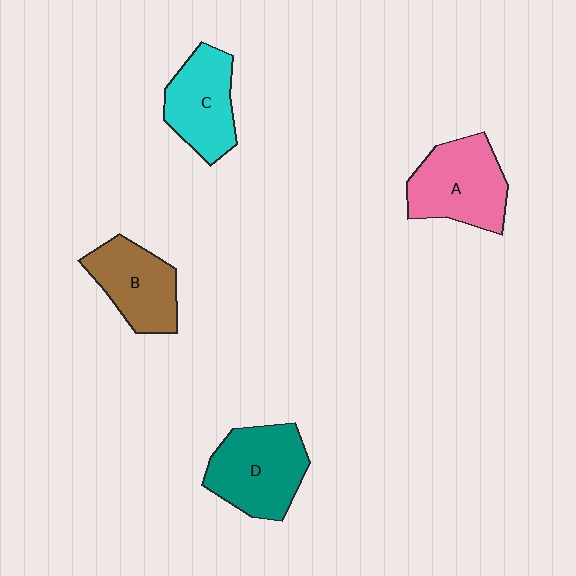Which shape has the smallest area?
Shape B (brown).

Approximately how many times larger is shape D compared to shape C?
Approximately 1.2 times.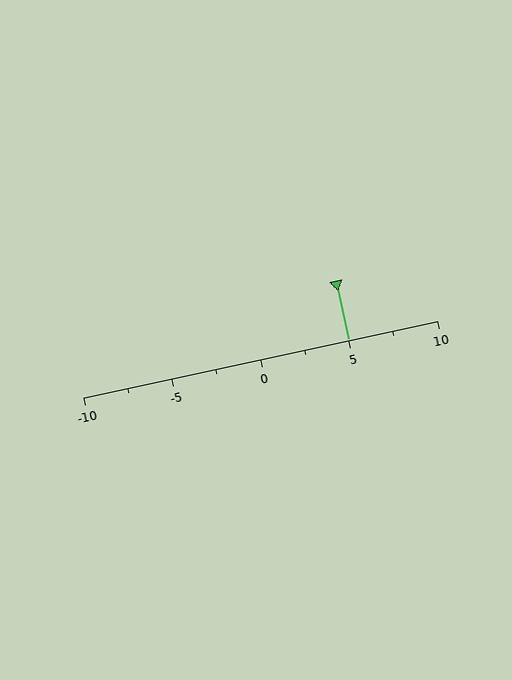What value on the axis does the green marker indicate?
The marker indicates approximately 5.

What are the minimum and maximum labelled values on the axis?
The axis runs from -10 to 10.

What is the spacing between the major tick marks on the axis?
The major ticks are spaced 5 apart.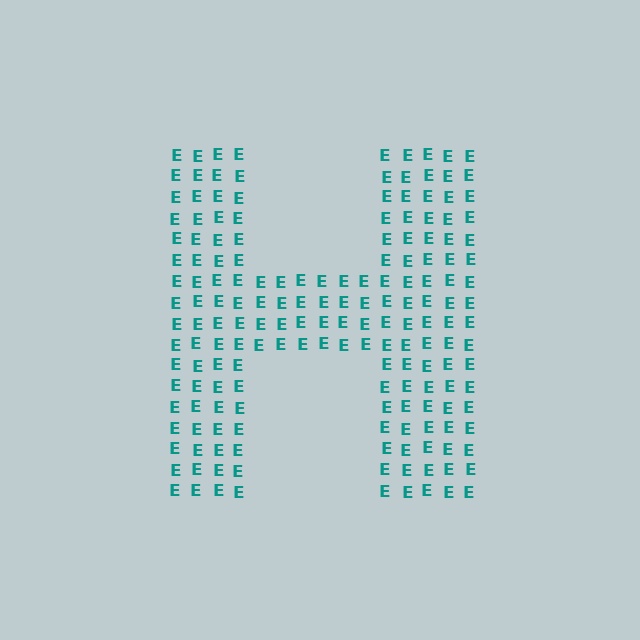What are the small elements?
The small elements are letter E's.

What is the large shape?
The large shape is the letter H.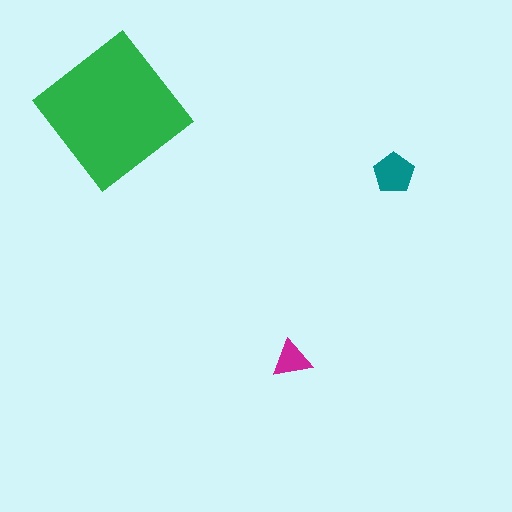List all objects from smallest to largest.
The magenta triangle, the teal pentagon, the green diamond.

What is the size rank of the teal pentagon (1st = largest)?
2nd.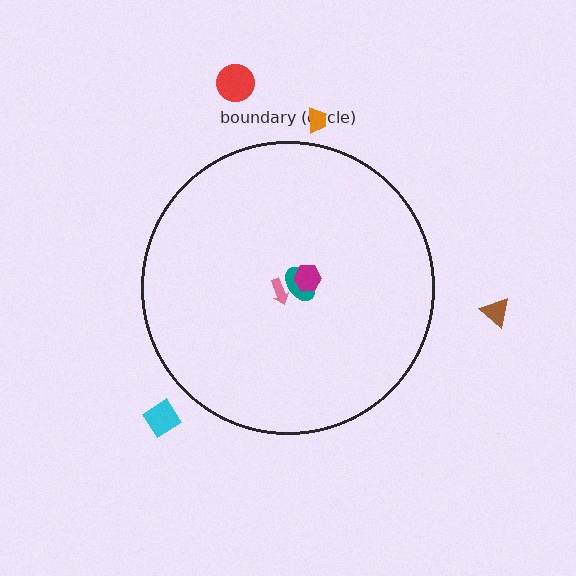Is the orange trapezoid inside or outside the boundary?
Outside.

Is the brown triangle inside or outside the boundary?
Outside.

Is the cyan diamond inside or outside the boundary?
Outside.